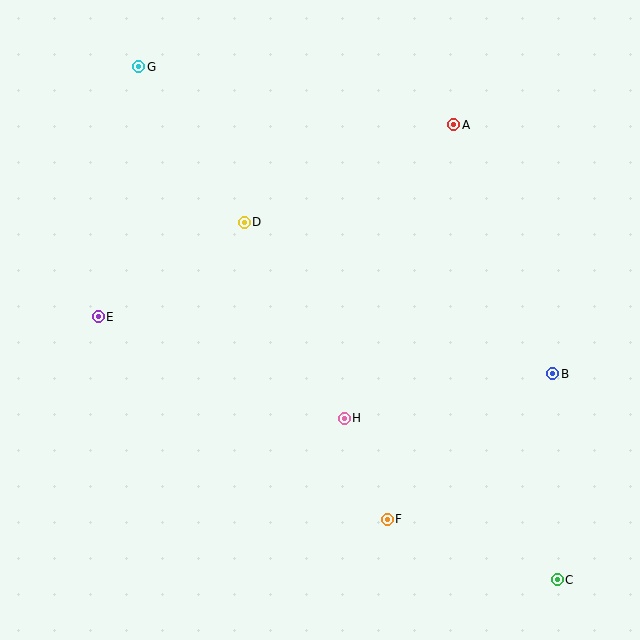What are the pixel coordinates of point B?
Point B is at (553, 374).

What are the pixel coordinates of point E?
Point E is at (98, 317).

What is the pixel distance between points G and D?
The distance between G and D is 188 pixels.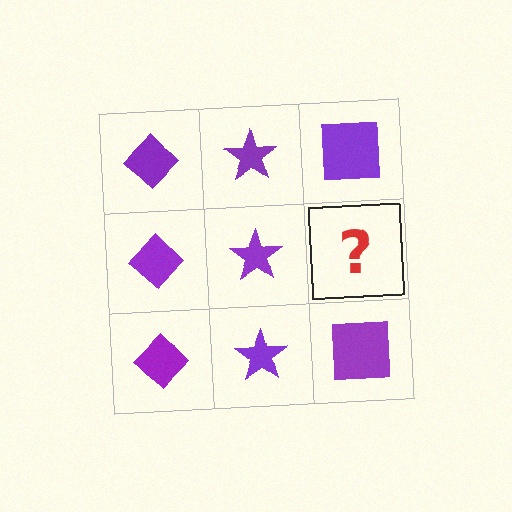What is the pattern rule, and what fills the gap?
The rule is that each column has a consistent shape. The gap should be filled with a purple square.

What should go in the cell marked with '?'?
The missing cell should contain a purple square.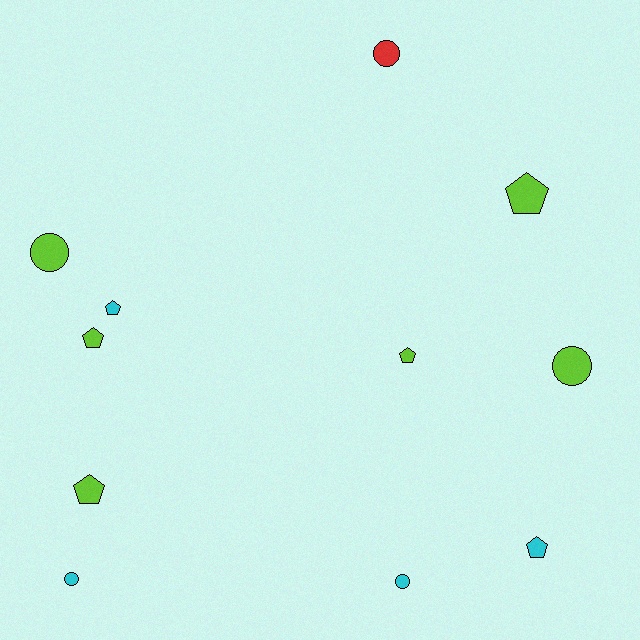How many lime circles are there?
There are 2 lime circles.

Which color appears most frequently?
Lime, with 6 objects.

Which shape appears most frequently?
Pentagon, with 6 objects.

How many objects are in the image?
There are 11 objects.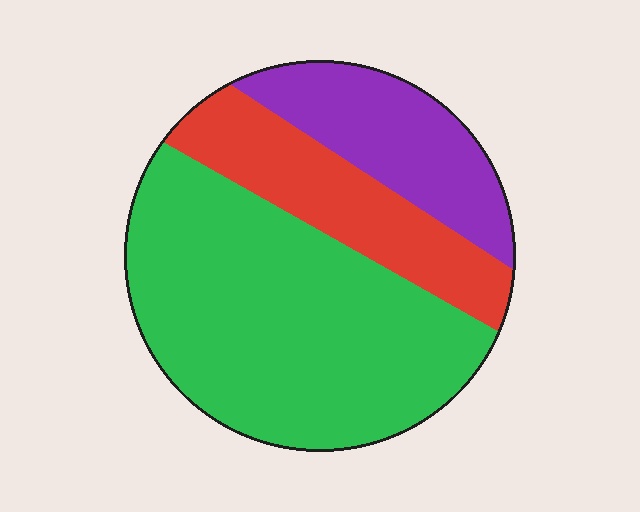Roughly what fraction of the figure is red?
Red covers about 20% of the figure.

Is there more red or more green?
Green.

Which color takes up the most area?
Green, at roughly 55%.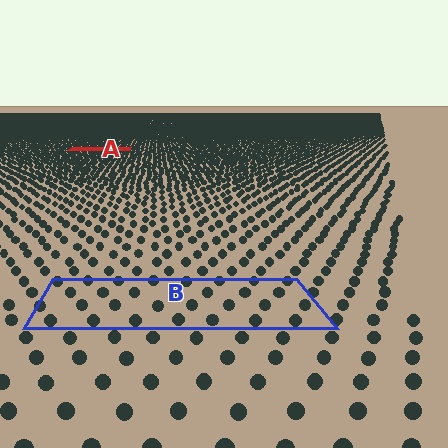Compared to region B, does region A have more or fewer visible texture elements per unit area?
Region A has more texture elements per unit area — they are packed more densely because it is farther away.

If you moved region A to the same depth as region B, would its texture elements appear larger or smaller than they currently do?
They would appear larger. At a closer depth, the same texture elements are projected at a bigger on-screen size.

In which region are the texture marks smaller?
The texture marks are smaller in region A, because it is farther away.